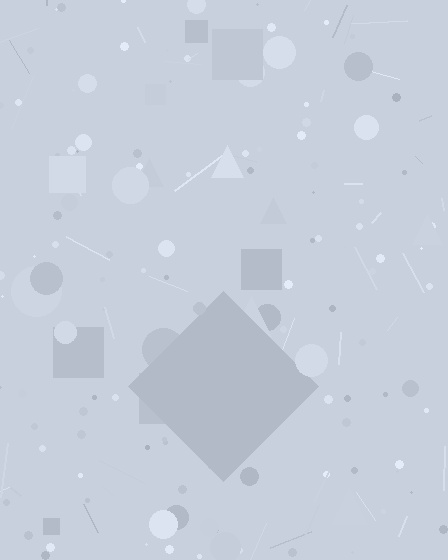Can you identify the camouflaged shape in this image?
The camouflaged shape is a diamond.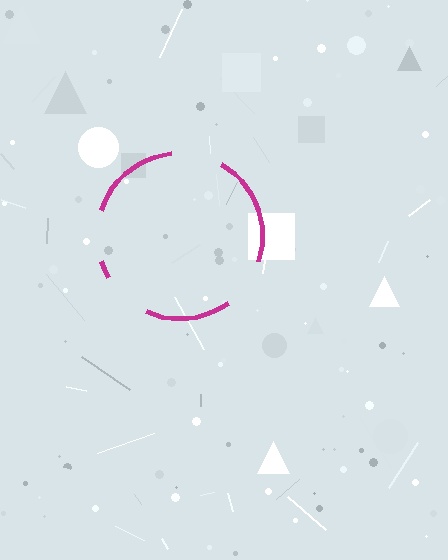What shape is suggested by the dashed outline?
The dashed outline suggests a circle.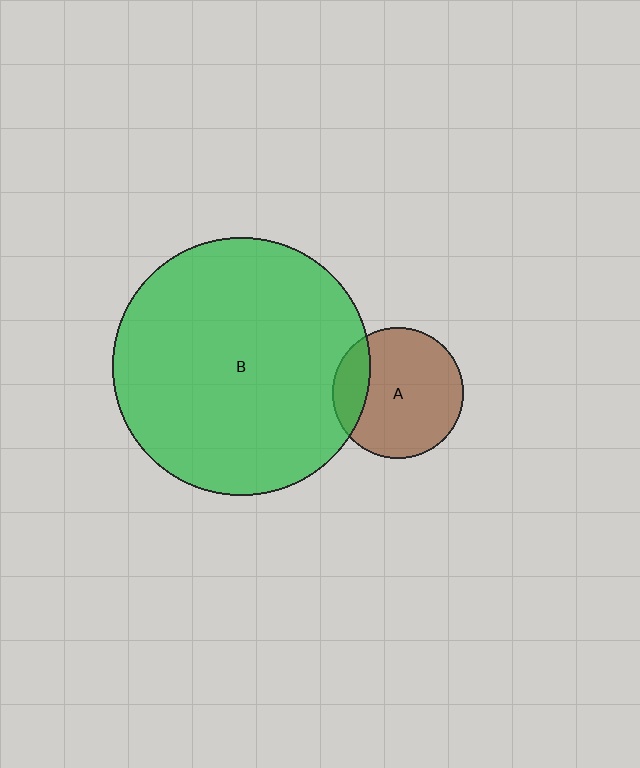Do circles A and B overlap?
Yes.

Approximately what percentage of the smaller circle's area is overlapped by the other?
Approximately 20%.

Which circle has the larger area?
Circle B (green).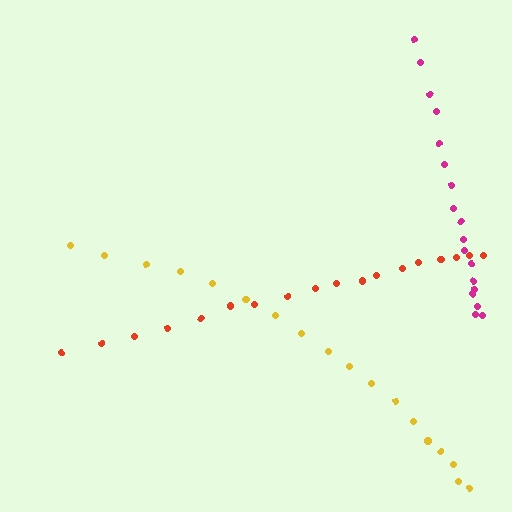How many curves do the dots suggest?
There are 3 distinct paths.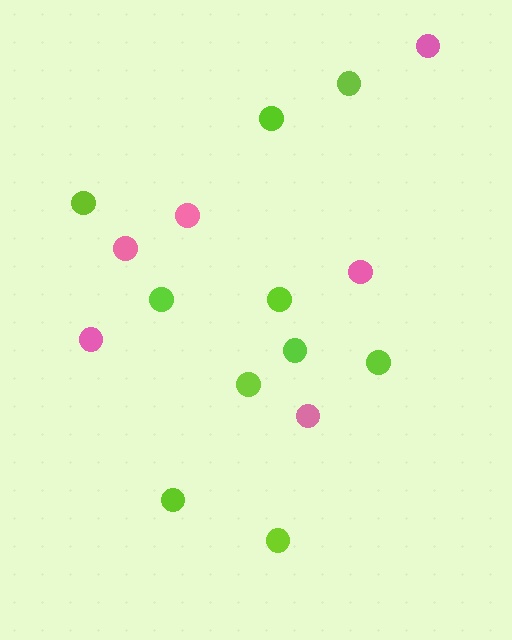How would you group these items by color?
There are 2 groups: one group of pink circles (6) and one group of lime circles (10).